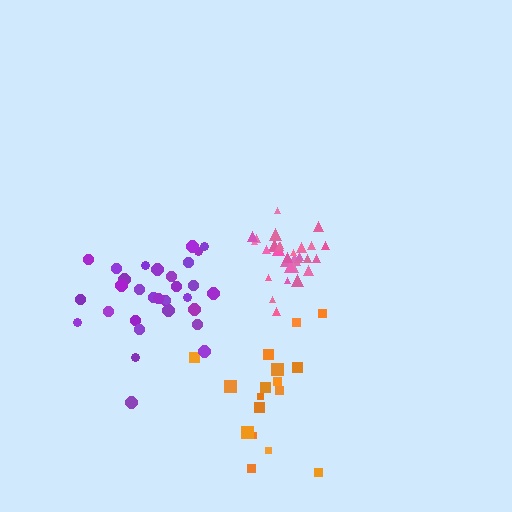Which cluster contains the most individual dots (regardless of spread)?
Purple (31).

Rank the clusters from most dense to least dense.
pink, purple, orange.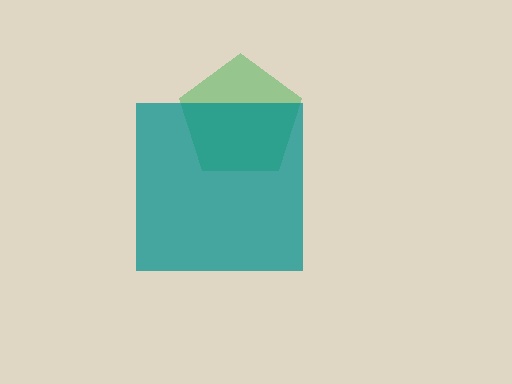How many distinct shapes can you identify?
There are 2 distinct shapes: a green pentagon, a teal square.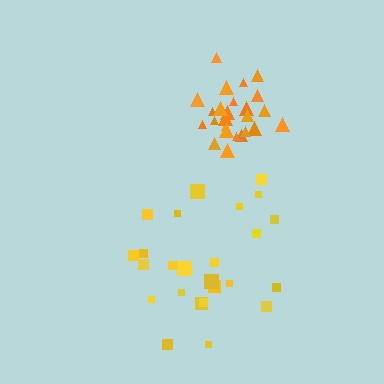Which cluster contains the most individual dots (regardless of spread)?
Orange (25).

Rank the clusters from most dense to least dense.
orange, yellow.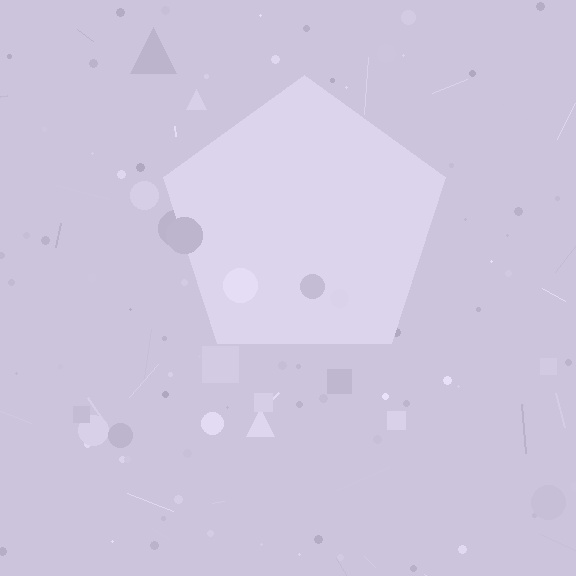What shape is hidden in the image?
A pentagon is hidden in the image.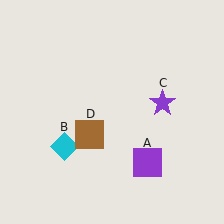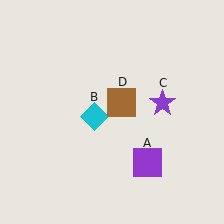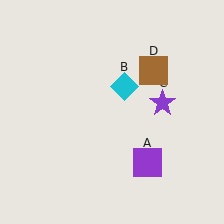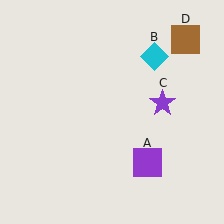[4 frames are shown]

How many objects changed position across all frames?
2 objects changed position: cyan diamond (object B), brown square (object D).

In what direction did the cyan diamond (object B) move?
The cyan diamond (object B) moved up and to the right.